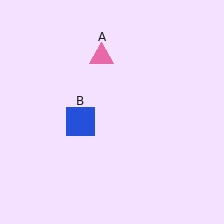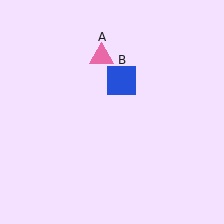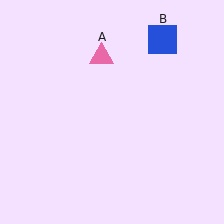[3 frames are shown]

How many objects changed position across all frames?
1 object changed position: blue square (object B).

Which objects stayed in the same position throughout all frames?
Pink triangle (object A) remained stationary.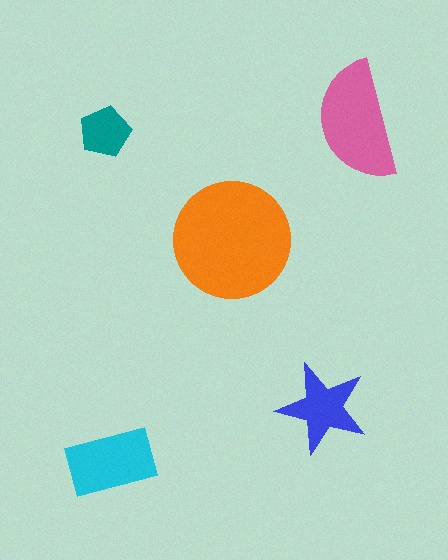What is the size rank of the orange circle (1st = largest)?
1st.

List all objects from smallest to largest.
The teal pentagon, the blue star, the cyan rectangle, the pink semicircle, the orange circle.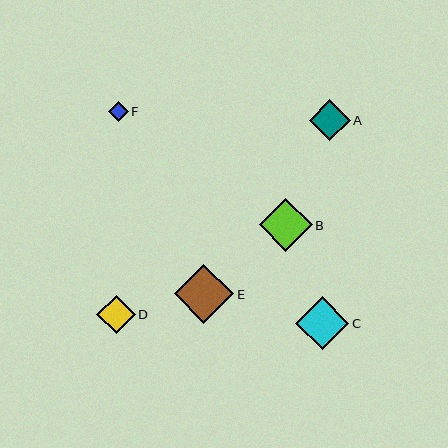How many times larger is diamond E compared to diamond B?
Diamond E is approximately 1.1 times the size of diamond B.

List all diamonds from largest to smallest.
From largest to smallest: E, C, B, A, D, F.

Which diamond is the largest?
Diamond E is the largest with a size of approximately 60 pixels.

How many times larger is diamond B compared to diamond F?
Diamond B is approximately 2.6 times the size of diamond F.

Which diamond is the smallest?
Diamond F is the smallest with a size of approximately 20 pixels.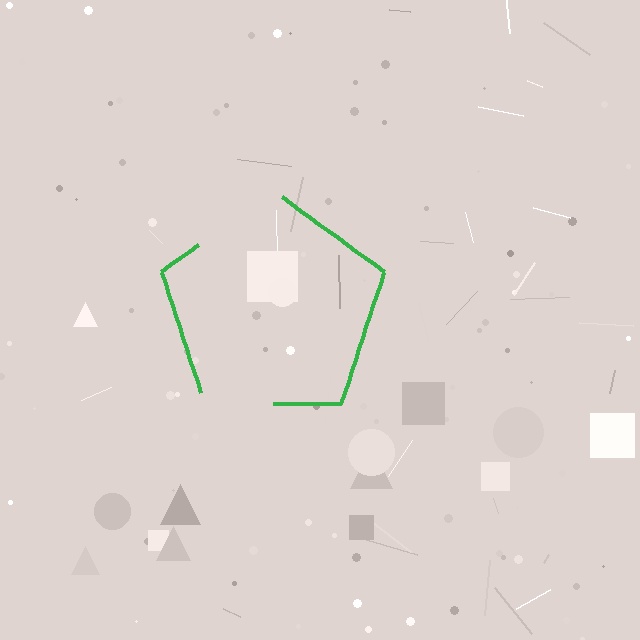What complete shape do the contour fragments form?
The contour fragments form a pentagon.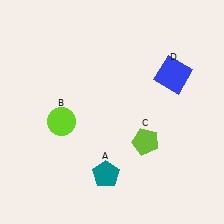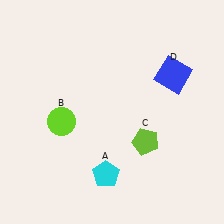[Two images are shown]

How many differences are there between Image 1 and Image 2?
There is 1 difference between the two images.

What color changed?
The pentagon (A) changed from teal in Image 1 to cyan in Image 2.